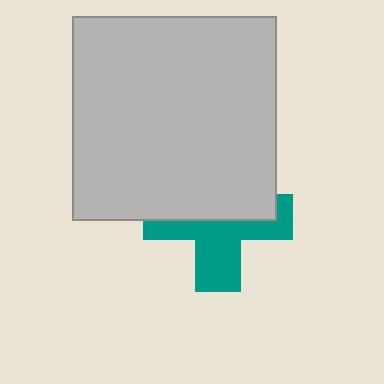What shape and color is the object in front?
The object in front is a light gray square.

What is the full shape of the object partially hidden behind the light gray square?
The partially hidden object is a teal cross.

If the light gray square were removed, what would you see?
You would see the complete teal cross.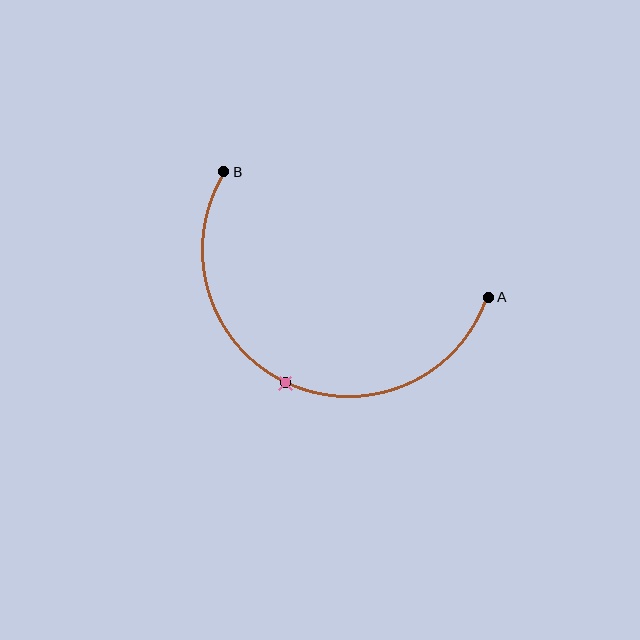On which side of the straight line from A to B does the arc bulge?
The arc bulges below the straight line connecting A and B.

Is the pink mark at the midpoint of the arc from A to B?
Yes. The pink mark lies on the arc at equal arc-length from both A and B — it is the arc midpoint.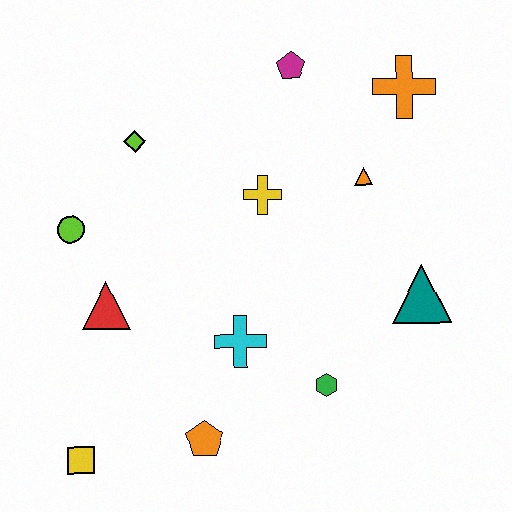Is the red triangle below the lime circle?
Yes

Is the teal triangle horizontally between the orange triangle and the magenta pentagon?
No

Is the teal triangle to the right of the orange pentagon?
Yes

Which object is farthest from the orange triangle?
The yellow square is farthest from the orange triangle.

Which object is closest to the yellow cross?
The orange triangle is closest to the yellow cross.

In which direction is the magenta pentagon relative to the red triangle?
The magenta pentagon is above the red triangle.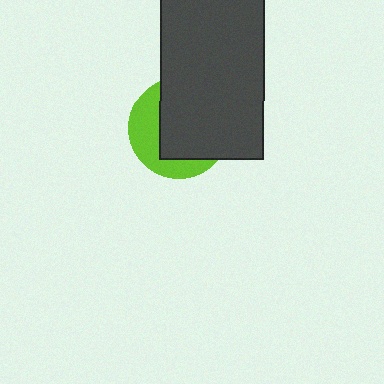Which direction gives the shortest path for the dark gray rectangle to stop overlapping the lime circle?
Moving toward the upper-right gives the shortest separation.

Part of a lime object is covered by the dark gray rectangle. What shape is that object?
It is a circle.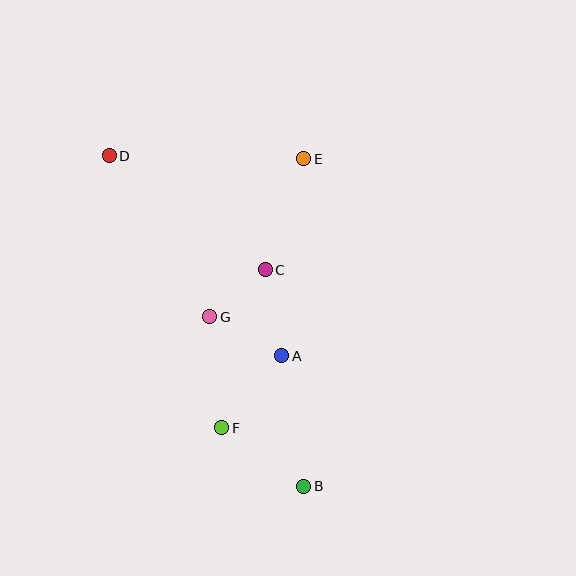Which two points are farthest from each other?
Points B and D are farthest from each other.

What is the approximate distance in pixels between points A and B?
The distance between A and B is approximately 132 pixels.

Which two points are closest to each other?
Points C and G are closest to each other.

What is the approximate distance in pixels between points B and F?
The distance between B and F is approximately 101 pixels.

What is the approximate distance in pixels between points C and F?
The distance between C and F is approximately 164 pixels.